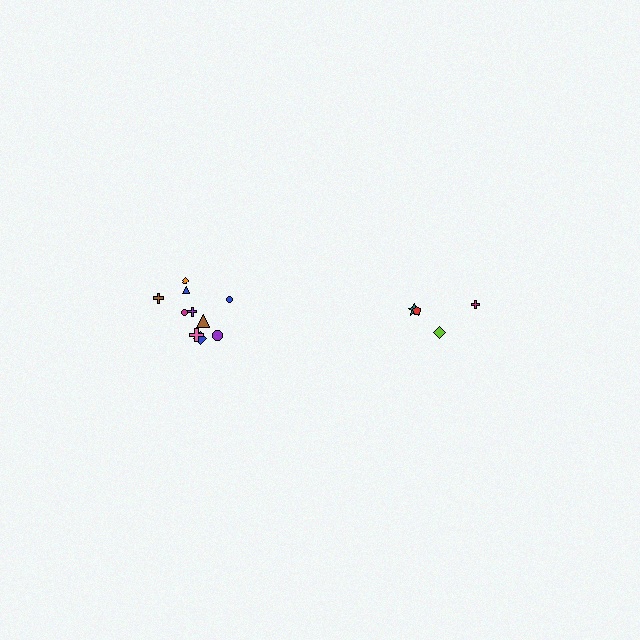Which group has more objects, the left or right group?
The left group.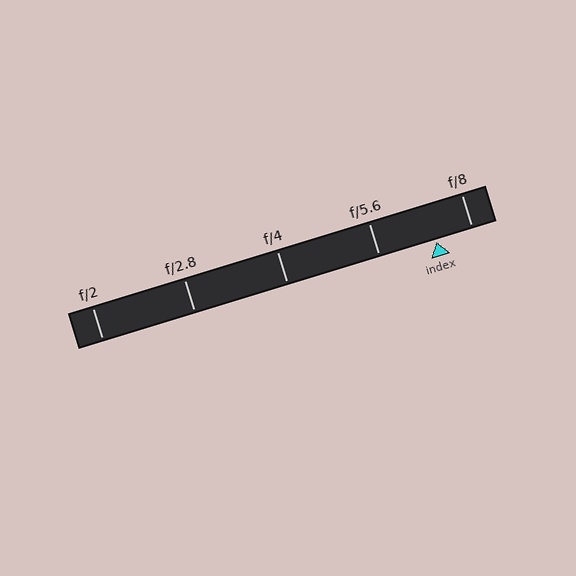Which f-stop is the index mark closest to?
The index mark is closest to f/8.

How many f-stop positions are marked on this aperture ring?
There are 5 f-stop positions marked.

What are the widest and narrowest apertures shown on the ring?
The widest aperture shown is f/2 and the narrowest is f/8.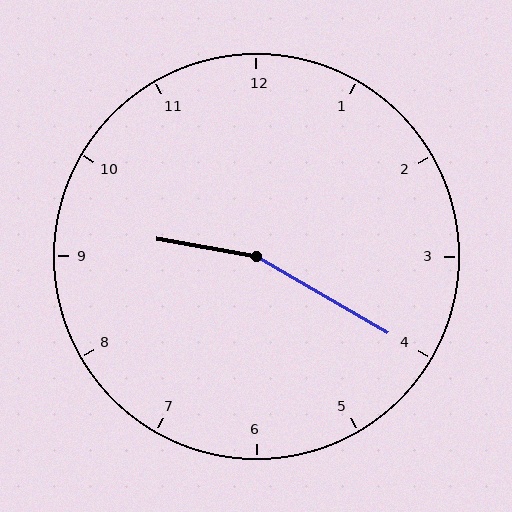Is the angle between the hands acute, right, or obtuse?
It is obtuse.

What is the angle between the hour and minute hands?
Approximately 160 degrees.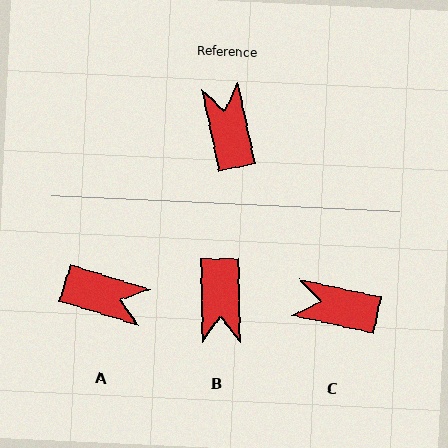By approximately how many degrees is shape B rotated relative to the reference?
Approximately 169 degrees counter-clockwise.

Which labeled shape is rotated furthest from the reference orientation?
B, about 169 degrees away.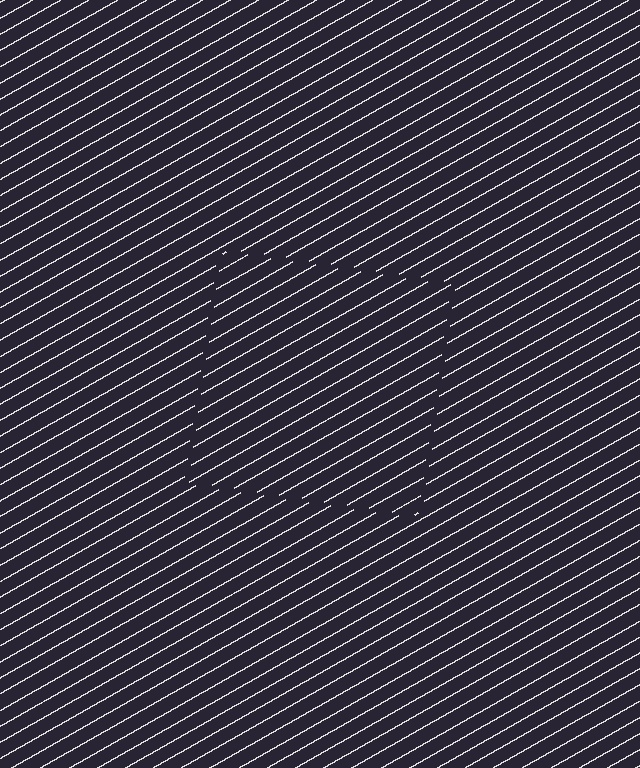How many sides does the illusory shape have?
4 sides — the line-ends trace a square.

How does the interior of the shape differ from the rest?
The interior of the shape contains the same grating, shifted by half a period — the contour is defined by the phase discontinuity where line-ends from the inner and outer gratings abut.